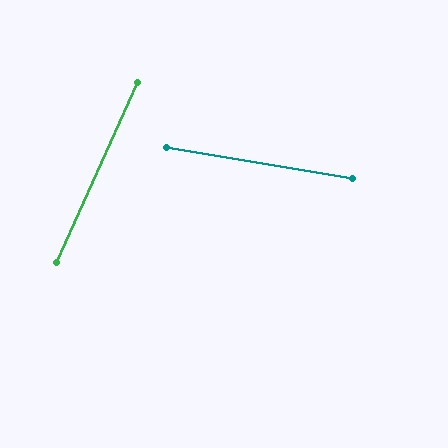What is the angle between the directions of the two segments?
Approximately 75 degrees.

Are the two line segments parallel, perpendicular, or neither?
Neither parallel nor perpendicular — they differ by about 75°.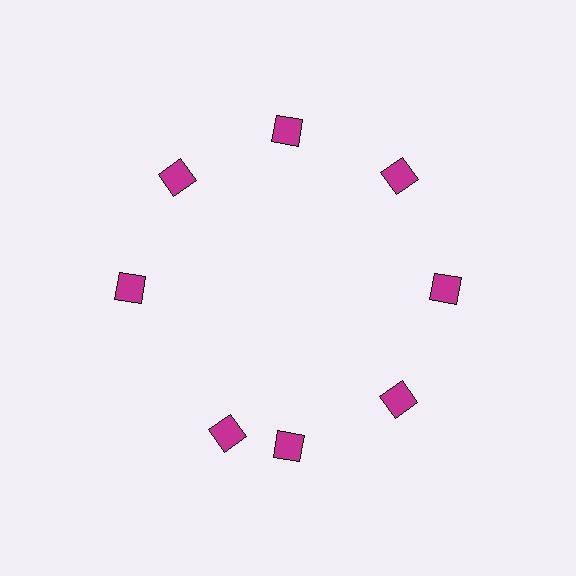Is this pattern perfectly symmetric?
No. The 8 magenta diamonds are arranged in a ring, but one element near the 8 o'clock position is rotated out of alignment along the ring, breaking the 8-fold rotational symmetry.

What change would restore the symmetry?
The symmetry would be restored by rotating it back into even spacing with its neighbors so that all 8 diamonds sit at equal angles and equal distance from the center.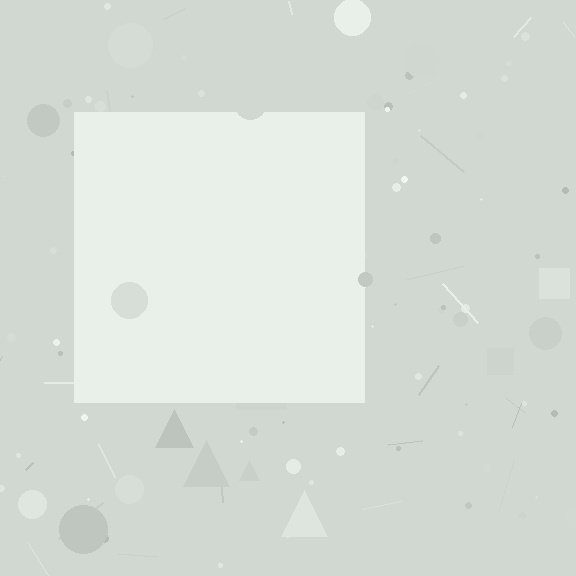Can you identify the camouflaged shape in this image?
The camouflaged shape is a square.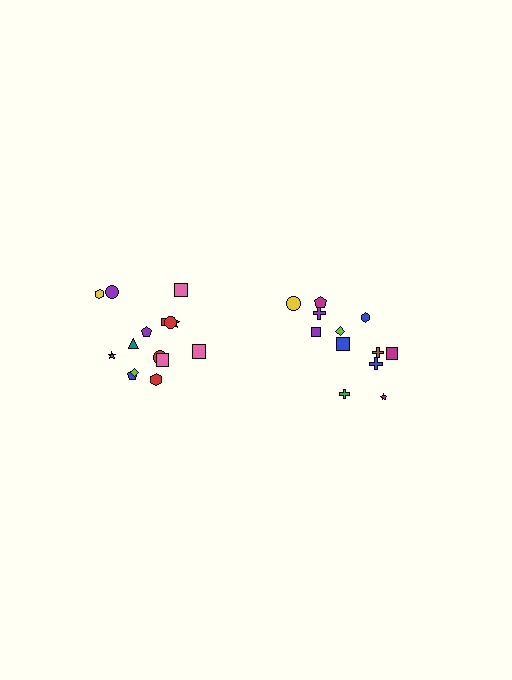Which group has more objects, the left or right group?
The left group.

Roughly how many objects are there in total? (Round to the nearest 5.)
Roughly 25 objects in total.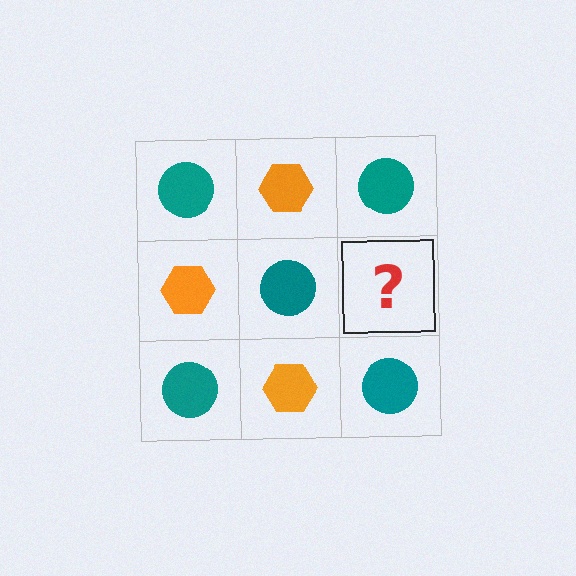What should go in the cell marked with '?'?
The missing cell should contain an orange hexagon.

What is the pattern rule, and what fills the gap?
The rule is that it alternates teal circle and orange hexagon in a checkerboard pattern. The gap should be filled with an orange hexagon.